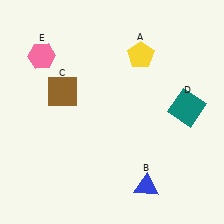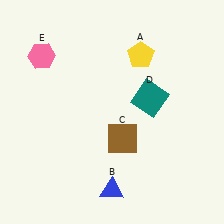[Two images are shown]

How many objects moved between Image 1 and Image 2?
3 objects moved between the two images.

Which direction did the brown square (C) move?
The brown square (C) moved right.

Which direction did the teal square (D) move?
The teal square (D) moved left.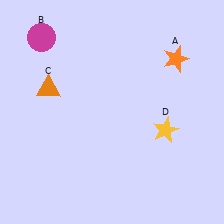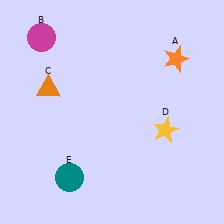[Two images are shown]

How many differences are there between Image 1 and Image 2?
There is 1 difference between the two images.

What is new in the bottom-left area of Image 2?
A teal circle (E) was added in the bottom-left area of Image 2.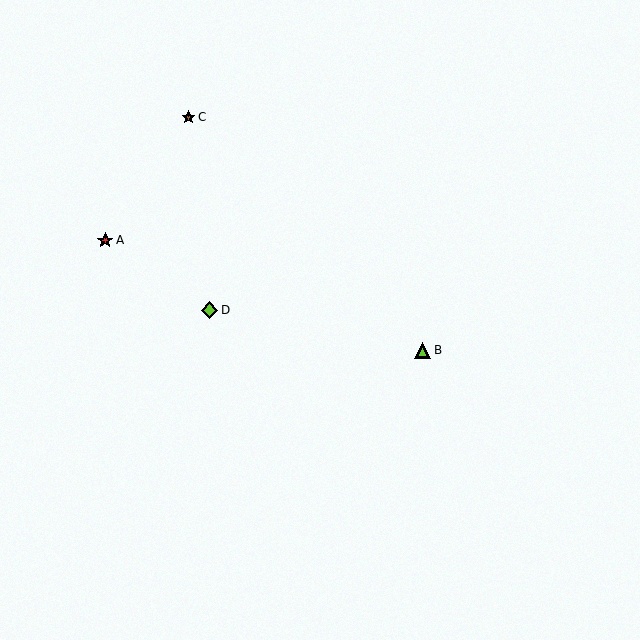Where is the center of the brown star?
The center of the brown star is at (189, 117).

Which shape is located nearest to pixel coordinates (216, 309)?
The lime diamond (labeled D) at (210, 310) is nearest to that location.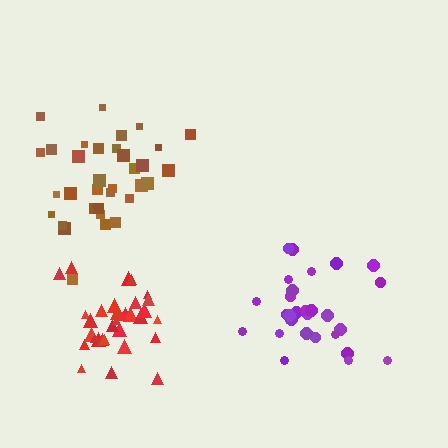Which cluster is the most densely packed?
Red.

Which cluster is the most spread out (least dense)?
Purple.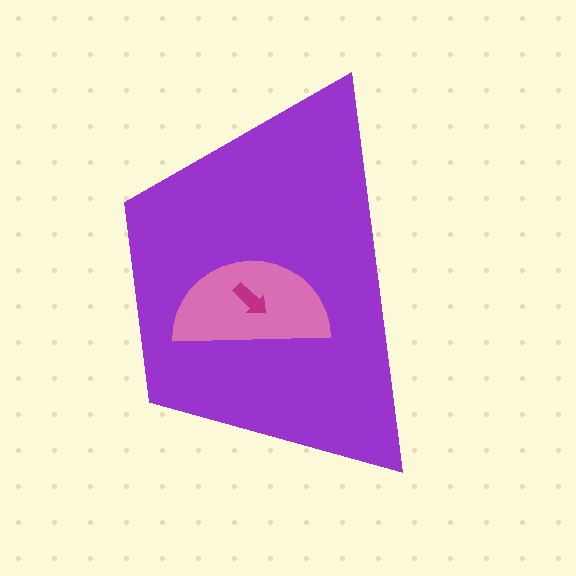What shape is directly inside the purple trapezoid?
The pink semicircle.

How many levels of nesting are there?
3.